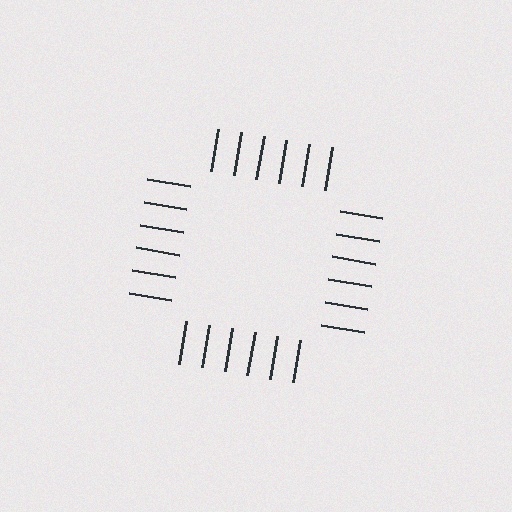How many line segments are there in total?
24 — 6 along each of the 4 edges.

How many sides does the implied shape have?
4 sides — the line-ends trace a square.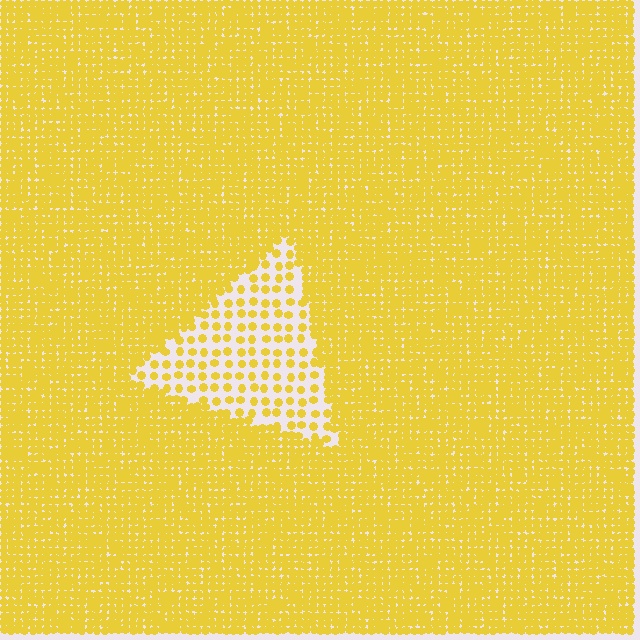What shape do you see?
I see a triangle.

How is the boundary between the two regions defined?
The boundary is defined by a change in element density (approximately 2.9x ratio). All elements are the same color, size, and shape.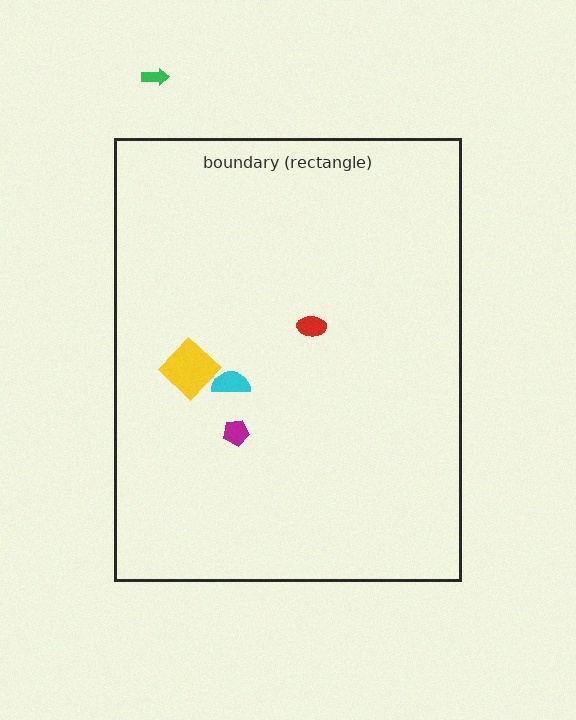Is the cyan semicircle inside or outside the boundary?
Inside.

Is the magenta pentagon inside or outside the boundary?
Inside.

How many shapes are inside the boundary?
4 inside, 1 outside.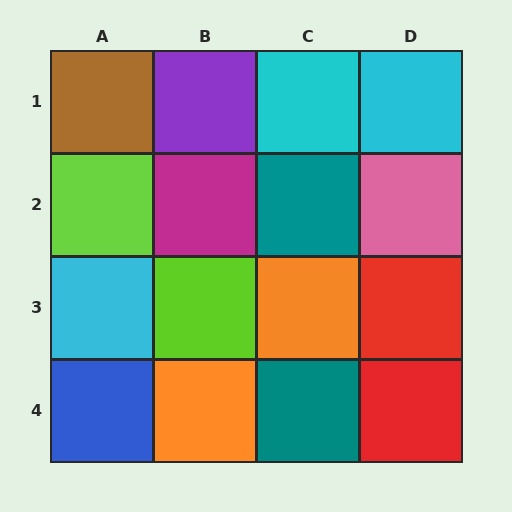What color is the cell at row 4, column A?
Blue.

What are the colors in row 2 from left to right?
Lime, magenta, teal, pink.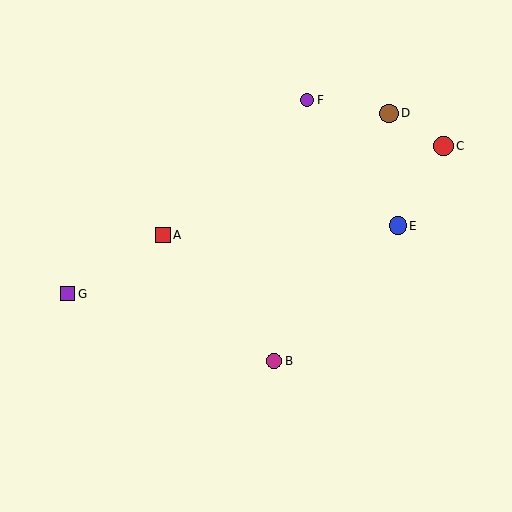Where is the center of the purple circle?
The center of the purple circle is at (307, 100).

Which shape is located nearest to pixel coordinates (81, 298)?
The purple square (labeled G) at (67, 294) is nearest to that location.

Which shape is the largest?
The red circle (labeled C) is the largest.